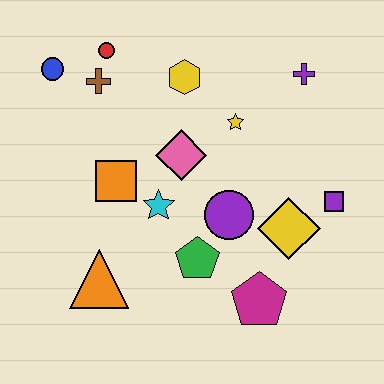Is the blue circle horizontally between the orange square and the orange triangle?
No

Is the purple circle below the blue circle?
Yes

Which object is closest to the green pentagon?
The purple circle is closest to the green pentagon.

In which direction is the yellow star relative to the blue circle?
The yellow star is to the right of the blue circle.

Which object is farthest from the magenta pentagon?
The blue circle is farthest from the magenta pentagon.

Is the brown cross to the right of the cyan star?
No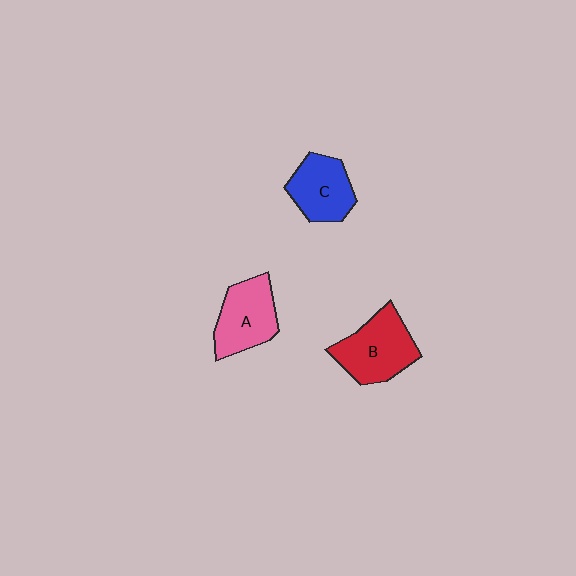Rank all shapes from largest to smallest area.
From largest to smallest: B (red), A (pink), C (blue).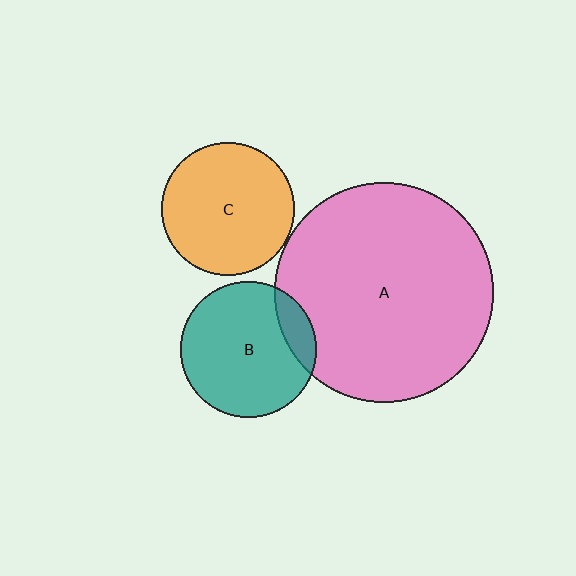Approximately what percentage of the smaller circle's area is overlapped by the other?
Approximately 15%.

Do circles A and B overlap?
Yes.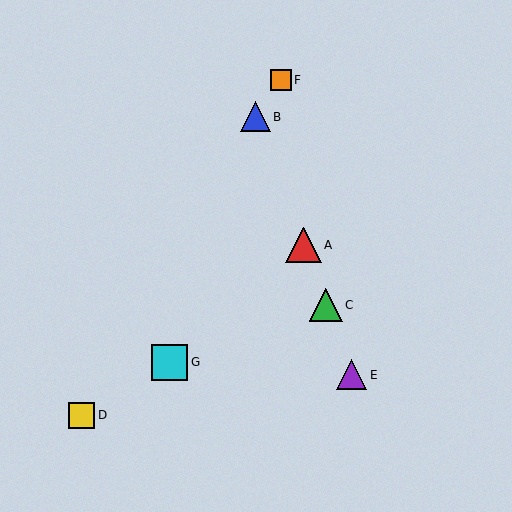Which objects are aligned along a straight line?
Objects A, B, C, E are aligned along a straight line.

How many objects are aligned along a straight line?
4 objects (A, B, C, E) are aligned along a straight line.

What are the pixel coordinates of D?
Object D is at (82, 415).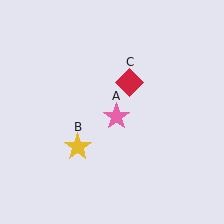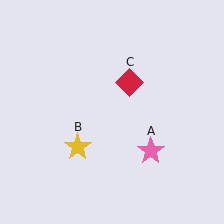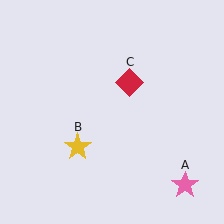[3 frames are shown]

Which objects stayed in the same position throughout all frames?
Yellow star (object B) and red diamond (object C) remained stationary.